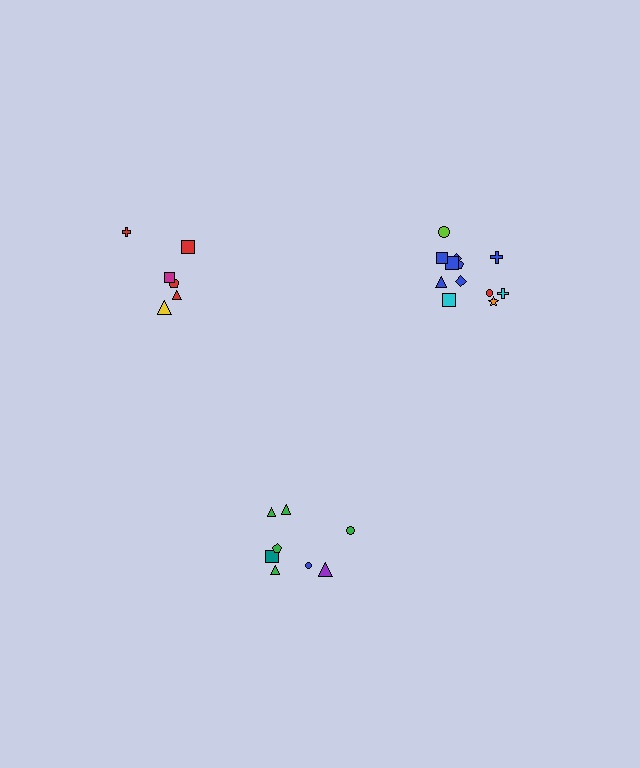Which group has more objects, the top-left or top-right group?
The top-right group.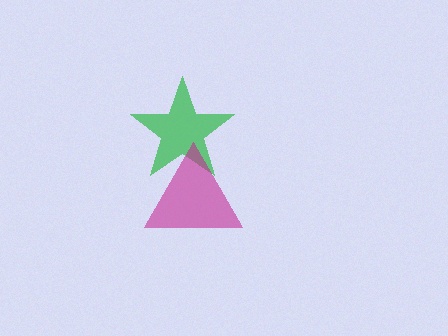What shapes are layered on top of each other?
The layered shapes are: a green star, a magenta triangle.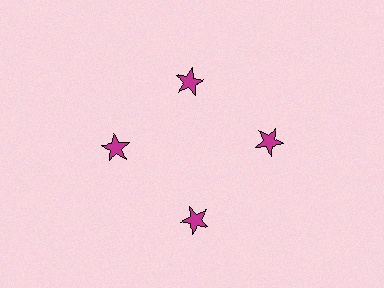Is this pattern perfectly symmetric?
No. The 4 magenta stars are arranged in a ring, but one element near the 12 o'clock position is pulled inward toward the center, breaking the 4-fold rotational symmetry.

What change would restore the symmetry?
The symmetry would be restored by moving it outward, back onto the ring so that all 4 stars sit at equal angles and equal distance from the center.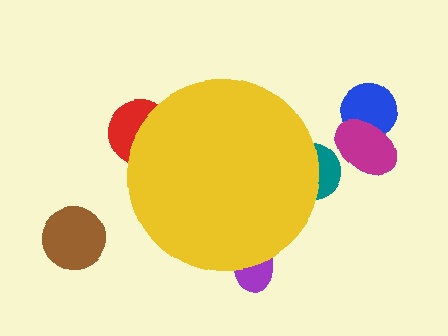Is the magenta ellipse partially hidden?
No, the magenta ellipse is fully visible.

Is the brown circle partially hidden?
No, the brown circle is fully visible.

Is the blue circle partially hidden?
No, the blue circle is fully visible.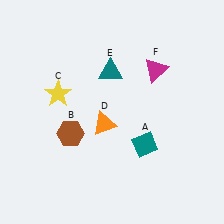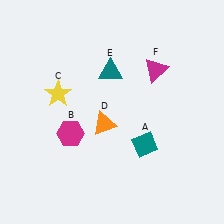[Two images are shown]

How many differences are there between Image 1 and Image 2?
There is 1 difference between the two images.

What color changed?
The hexagon (B) changed from brown in Image 1 to magenta in Image 2.